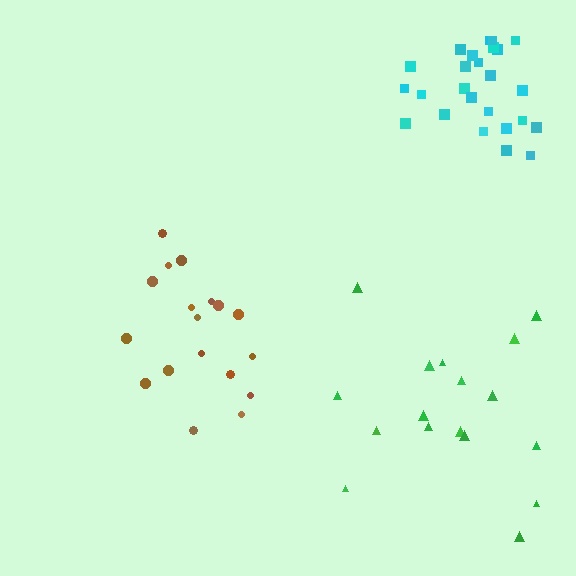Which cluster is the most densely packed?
Cyan.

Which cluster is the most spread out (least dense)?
Green.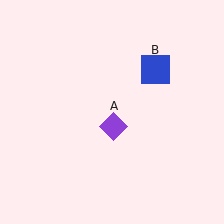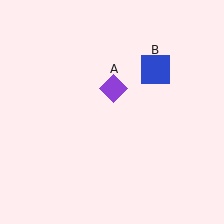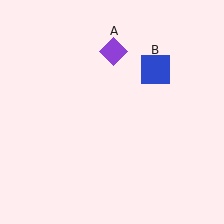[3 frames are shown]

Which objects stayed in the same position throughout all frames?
Blue square (object B) remained stationary.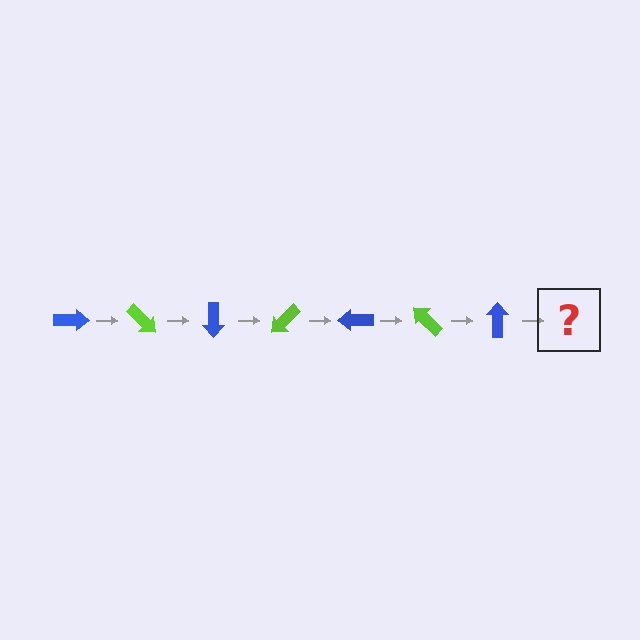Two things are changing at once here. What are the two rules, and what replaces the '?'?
The two rules are that it rotates 45 degrees each step and the color cycles through blue and lime. The '?' should be a lime arrow, rotated 315 degrees from the start.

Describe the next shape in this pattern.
It should be a lime arrow, rotated 315 degrees from the start.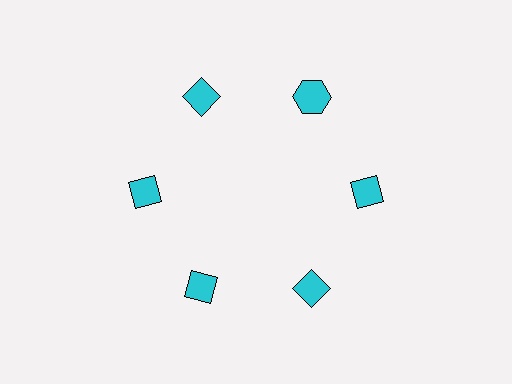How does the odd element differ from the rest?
It has a different shape: hexagon instead of diamond.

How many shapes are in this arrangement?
There are 6 shapes arranged in a ring pattern.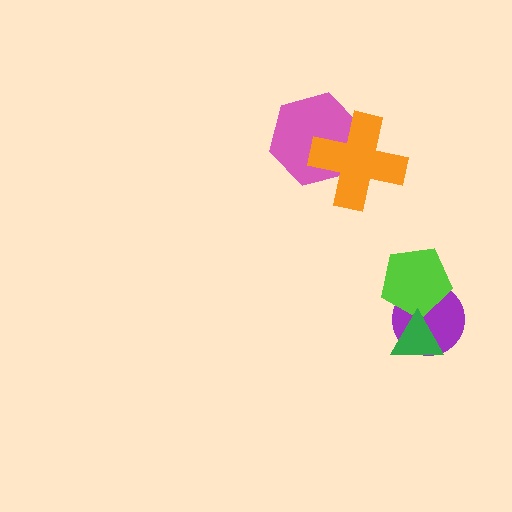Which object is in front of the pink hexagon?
The orange cross is in front of the pink hexagon.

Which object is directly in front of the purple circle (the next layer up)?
The lime pentagon is directly in front of the purple circle.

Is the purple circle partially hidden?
Yes, it is partially covered by another shape.